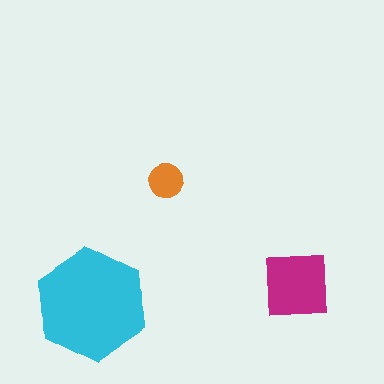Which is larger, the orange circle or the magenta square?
The magenta square.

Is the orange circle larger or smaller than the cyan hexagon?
Smaller.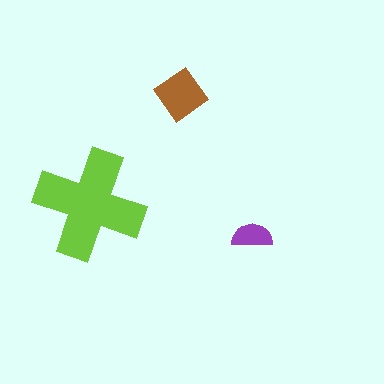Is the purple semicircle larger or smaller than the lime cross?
Smaller.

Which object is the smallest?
The purple semicircle.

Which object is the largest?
The lime cross.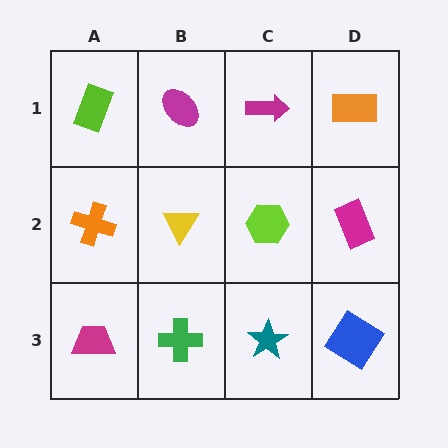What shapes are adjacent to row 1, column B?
A yellow triangle (row 2, column B), a lime rectangle (row 1, column A), a magenta arrow (row 1, column C).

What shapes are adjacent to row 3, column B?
A yellow triangle (row 2, column B), a magenta trapezoid (row 3, column A), a teal star (row 3, column C).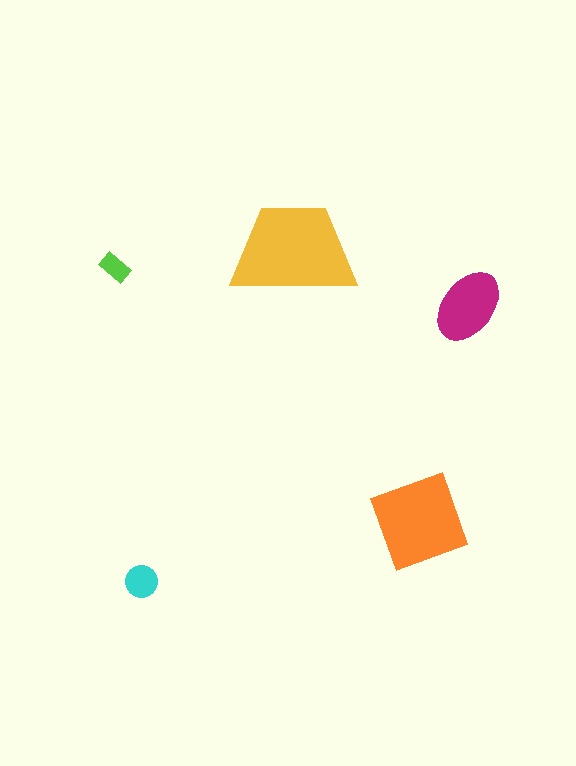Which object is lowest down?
The cyan circle is bottommost.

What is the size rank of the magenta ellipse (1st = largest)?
3rd.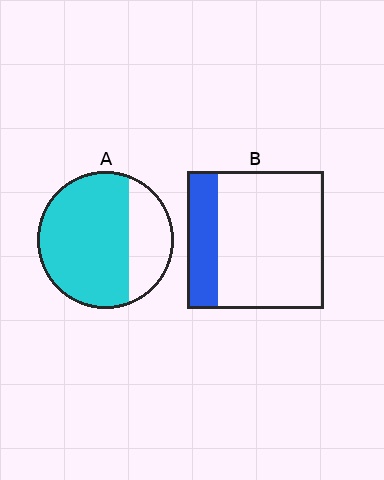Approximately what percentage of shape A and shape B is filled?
A is approximately 70% and B is approximately 25%.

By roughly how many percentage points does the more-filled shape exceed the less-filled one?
By roughly 50 percentage points (A over B).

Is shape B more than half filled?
No.